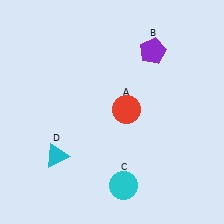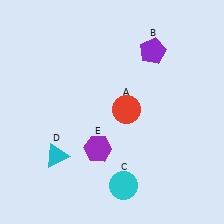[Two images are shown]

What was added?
A purple hexagon (E) was added in Image 2.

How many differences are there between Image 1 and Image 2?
There is 1 difference between the two images.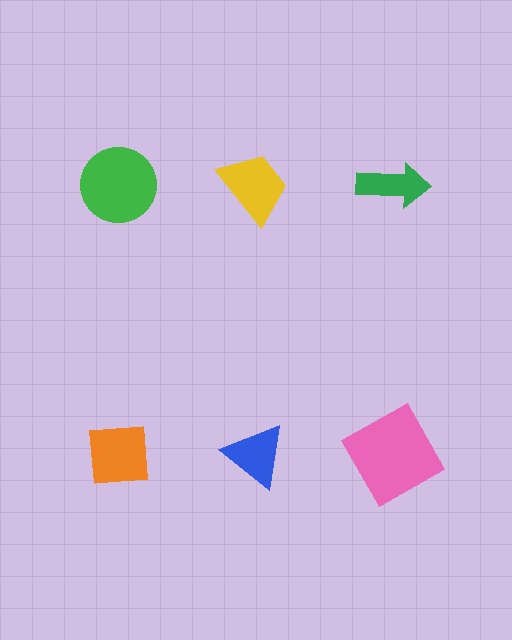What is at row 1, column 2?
A yellow trapezoid.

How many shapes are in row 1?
3 shapes.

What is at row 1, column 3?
A green arrow.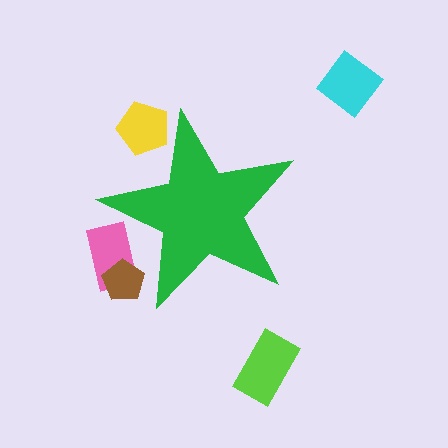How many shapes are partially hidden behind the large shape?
3 shapes are partially hidden.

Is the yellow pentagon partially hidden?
Yes, the yellow pentagon is partially hidden behind the green star.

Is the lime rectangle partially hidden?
No, the lime rectangle is fully visible.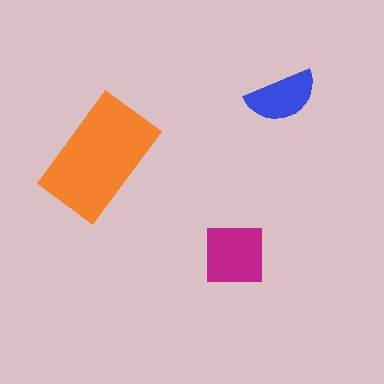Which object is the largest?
The orange rectangle.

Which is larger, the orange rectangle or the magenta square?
The orange rectangle.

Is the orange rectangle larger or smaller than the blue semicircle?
Larger.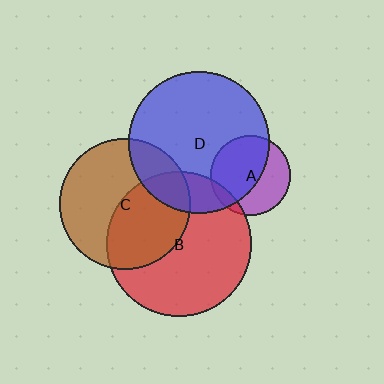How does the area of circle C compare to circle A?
Approximately 2.7 times.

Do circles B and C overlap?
Yes.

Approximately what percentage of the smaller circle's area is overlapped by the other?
Approximately 45%.